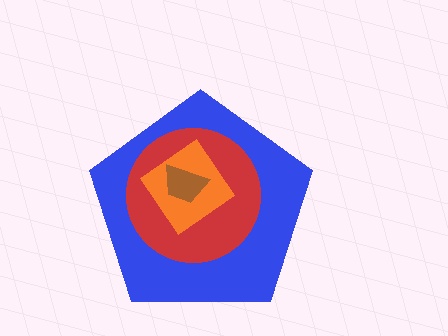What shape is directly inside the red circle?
The orange diamond.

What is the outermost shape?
The blue pentagon.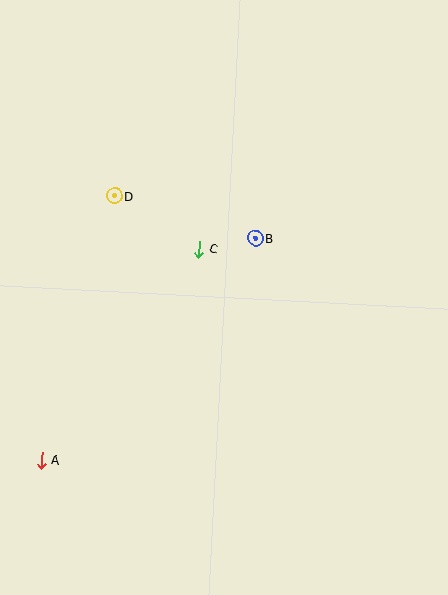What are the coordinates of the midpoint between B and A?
The midpoint between B and A is at (148, 349).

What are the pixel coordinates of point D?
Point D is at (114, 196).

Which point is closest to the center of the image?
Point C at (200, 249) is closest to the center.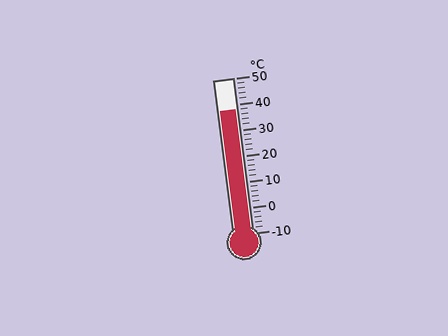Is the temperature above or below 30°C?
The temperature is above 30°C.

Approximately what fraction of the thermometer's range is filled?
The thermometer is filled to approximately 80% of its range.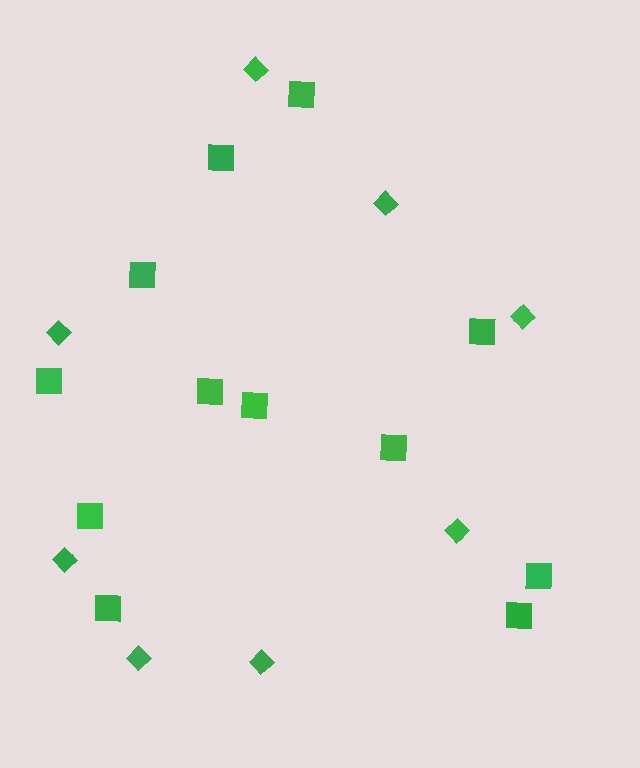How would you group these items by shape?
There are 2 groups: one group of squares (12) and one group of diamonds (8).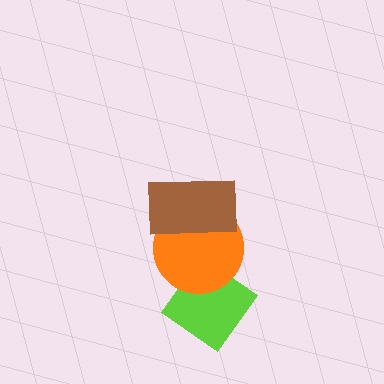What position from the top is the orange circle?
The orange circle is 2nd from the top.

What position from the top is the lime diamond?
The lime diamond is 3rd from the top.